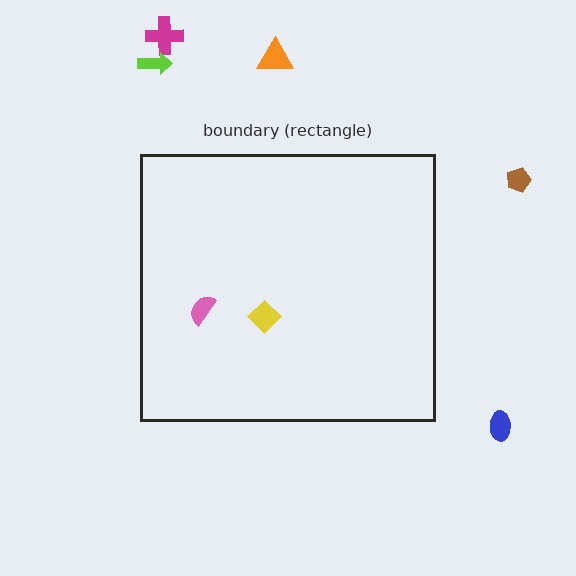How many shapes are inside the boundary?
2 inside, 5 outside.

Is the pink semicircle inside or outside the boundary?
Inside.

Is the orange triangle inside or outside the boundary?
Outside.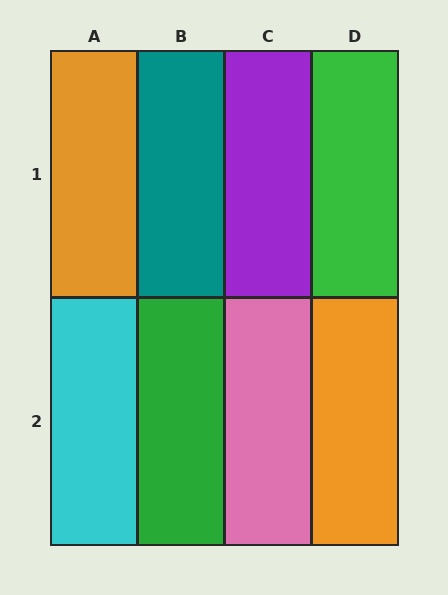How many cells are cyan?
1 cell is cyan.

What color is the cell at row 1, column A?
Orange.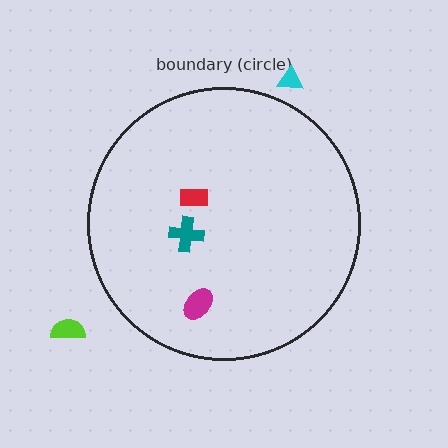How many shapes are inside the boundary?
3 inside, 2 outside.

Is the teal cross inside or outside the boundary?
Inside.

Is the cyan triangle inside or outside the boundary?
Outside.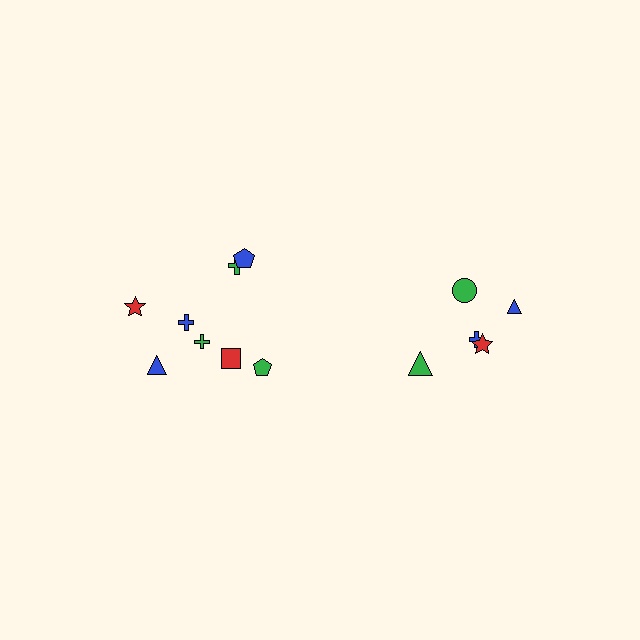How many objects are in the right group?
There are 5 objects.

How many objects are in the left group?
There are 8 objects.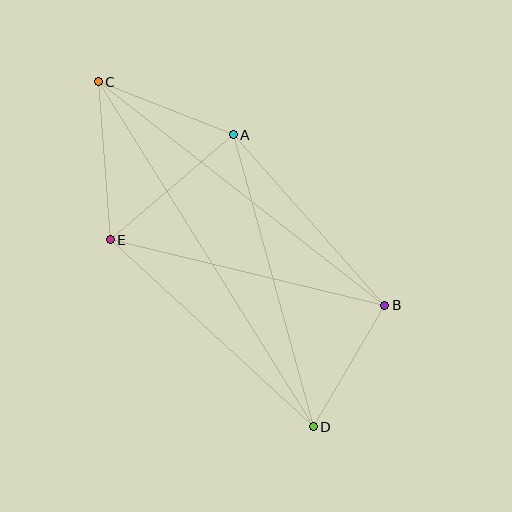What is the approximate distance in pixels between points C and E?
The distance between C and E is approximately 158 pixels.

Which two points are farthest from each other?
Points C and D are farthest from each other.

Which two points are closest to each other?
Points B and D are closest to each other.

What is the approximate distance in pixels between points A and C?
The distance between A and C is approximately 145 pixels.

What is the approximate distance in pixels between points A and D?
The distance between A and D is approximately 303 pixels.